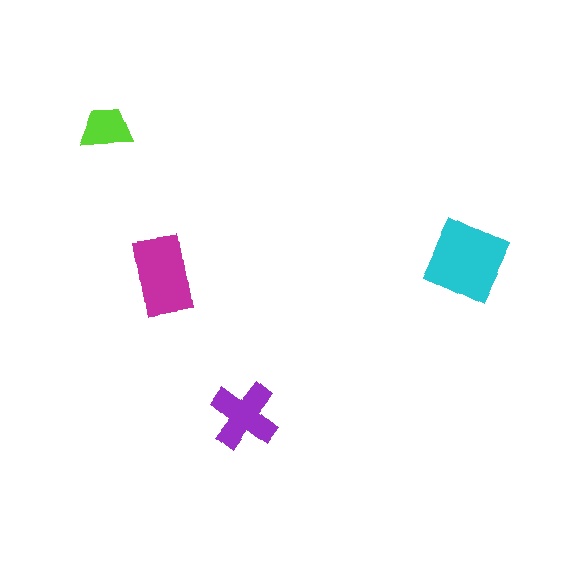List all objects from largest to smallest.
The cyan diamond, the magenta rectangle, the purple cross, the lime trapezoid.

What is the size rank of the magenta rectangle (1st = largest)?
2nd.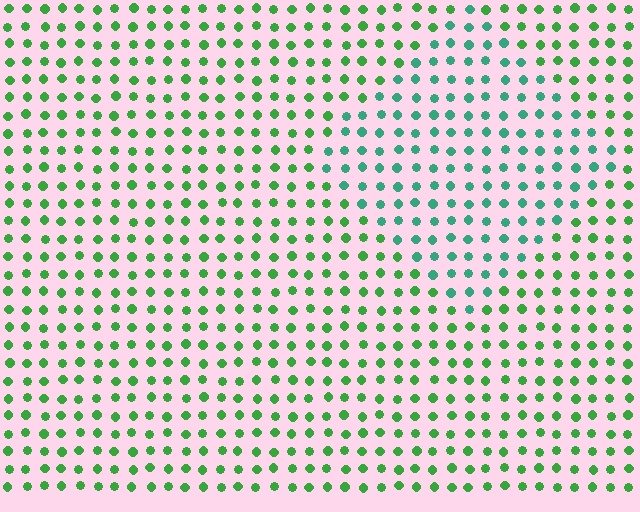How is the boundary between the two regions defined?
The boundary is defined purely by a slight shift in hue (about 35 degrees). Spacing, size, and orientation are identical on both sides.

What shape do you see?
I see a diamond.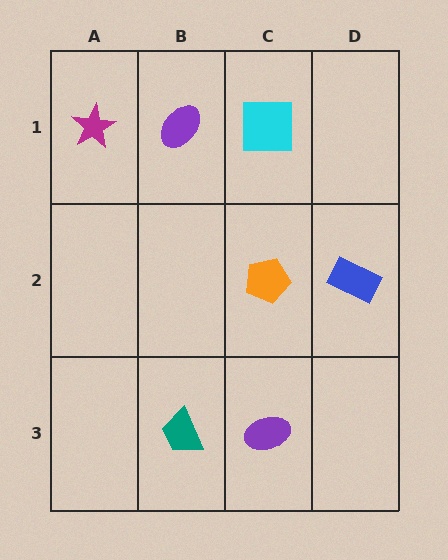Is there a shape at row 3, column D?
No, that cell is empty.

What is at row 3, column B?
A teal trapezoid.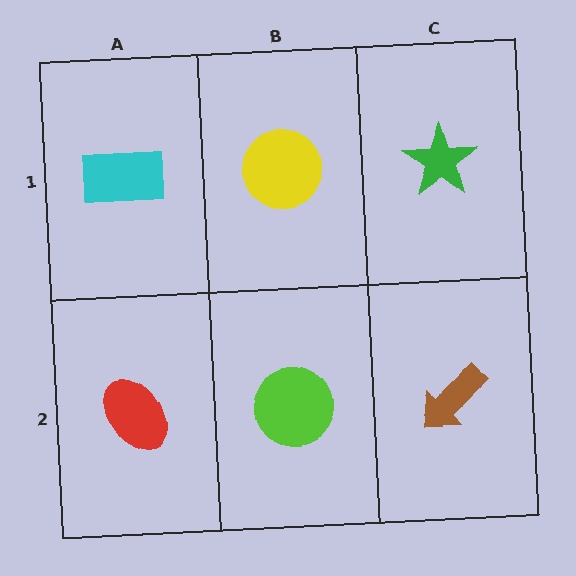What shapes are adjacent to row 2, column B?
A yellow circle (row 1, column B), a red ellipse (row 2, column A), a brown arrow (row 2, column C).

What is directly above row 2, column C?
A green star.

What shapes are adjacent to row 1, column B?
A lime circle (row 2, column B), a cyan rectangle (row 1, column A), a green star (row 1, column C).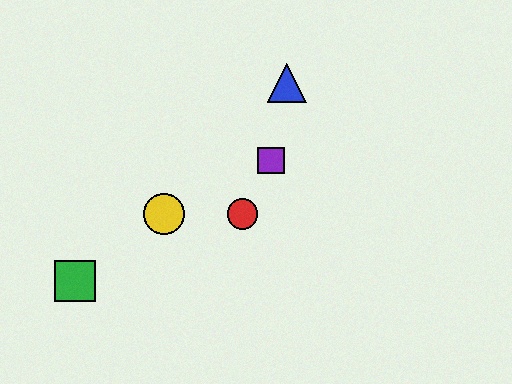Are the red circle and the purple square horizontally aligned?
No, the red circle is at y≈214 and the purple square is at y≈160.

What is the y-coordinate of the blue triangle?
The blue triangle is at y≈83.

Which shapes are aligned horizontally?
The red circle, the yellow circle are aligned horizontally.